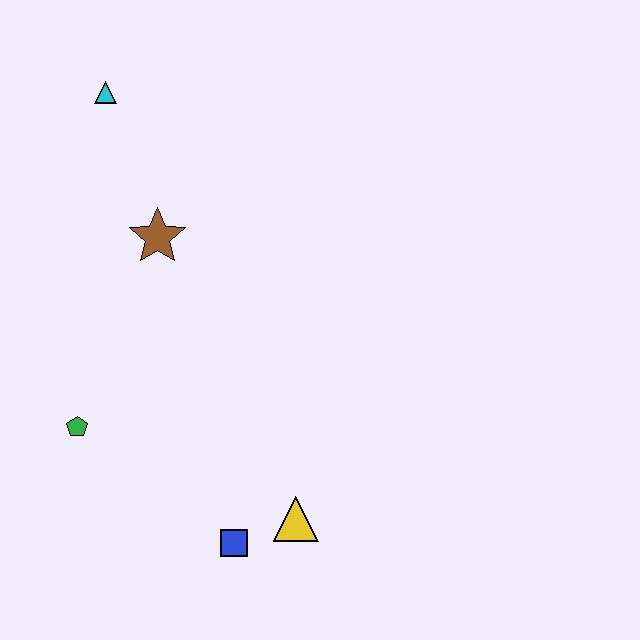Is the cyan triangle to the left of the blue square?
Yes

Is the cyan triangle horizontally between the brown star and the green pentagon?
Yes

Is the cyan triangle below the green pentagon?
No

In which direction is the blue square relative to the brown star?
The blue square is below the brown star.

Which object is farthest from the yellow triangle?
The cyan triangle is farthest from the yellow triangle.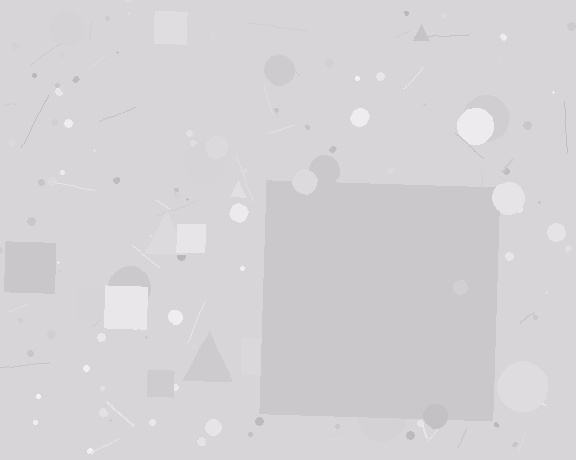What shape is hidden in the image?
A square is hidden in the image.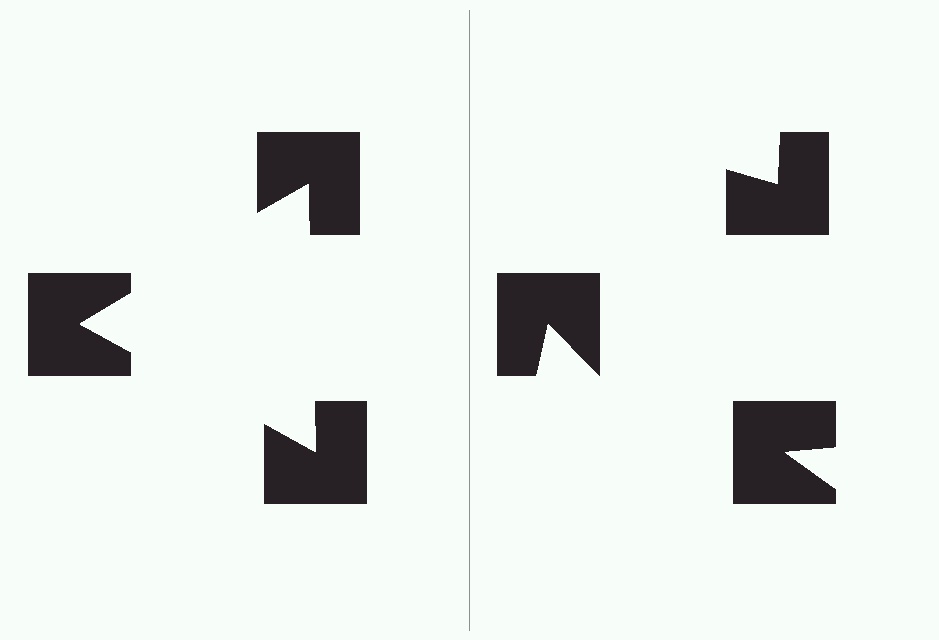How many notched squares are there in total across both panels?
6 — 3 on each side.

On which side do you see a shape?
An illusory triangle appears on the left side. On the right side the wedge cuts are rotated, so no coherent shape forms.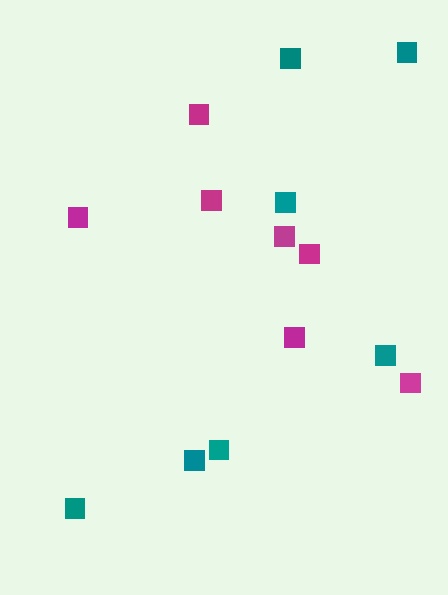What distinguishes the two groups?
There are 2 groups: one group of magenta squares (7) and one group of teal squares (7).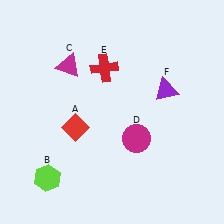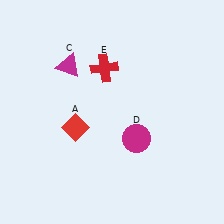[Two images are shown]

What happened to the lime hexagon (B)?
The lime hexagon (B) was removed in Image 2. It was in the bottom-left area of Image 1.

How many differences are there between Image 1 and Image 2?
There are 2 differences between the two images.